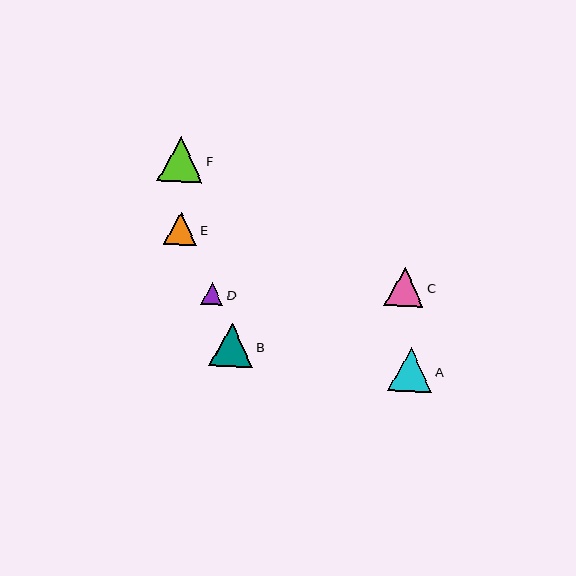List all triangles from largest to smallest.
From largest to smallest: F, A, B, C, E, D.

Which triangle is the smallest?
Triangle D is the smallest with a size of approximately 23 pixels.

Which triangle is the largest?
Triangle F is the largest with a size of approximately 45 pixels.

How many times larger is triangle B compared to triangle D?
Triangle B is approximately 1.9 times the size of triangle D.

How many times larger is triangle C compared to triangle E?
Triangle C is approximately 1.2 times the size of triangle E.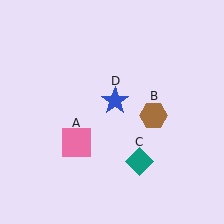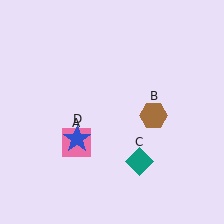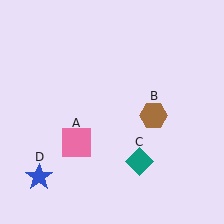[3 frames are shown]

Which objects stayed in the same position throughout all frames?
Pink square (object A) and brown hexagon (object B) and teal diamond (object C) remained stationary.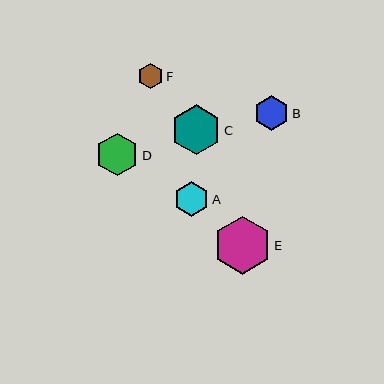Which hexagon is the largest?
Hexagon E is the largest with a size of approximately 58 pixels.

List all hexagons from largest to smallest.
From largest to smallest: E, C, D, A, B, F.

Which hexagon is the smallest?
Hexagon F is the smallest with a size of approximately 25 pixels.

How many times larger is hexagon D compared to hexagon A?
Hexagon D is approximately 1.2 times the size of hexagon A.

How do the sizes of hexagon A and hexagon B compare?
Hexagon A and hexagon B are approximately the same size.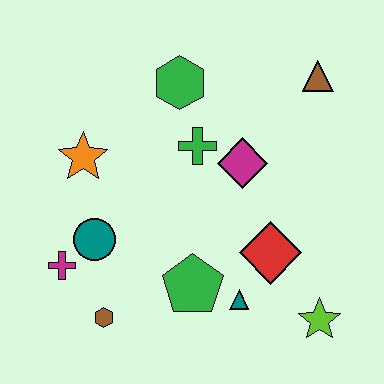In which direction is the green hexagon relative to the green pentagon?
The green hexagon is above the green pentagon.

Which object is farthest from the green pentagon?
The brown triangle is farthest from the green pentagon.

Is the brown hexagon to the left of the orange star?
No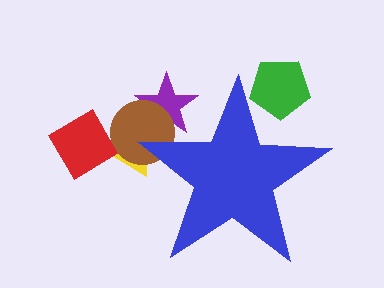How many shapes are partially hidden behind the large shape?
4 shapes are partially hidden.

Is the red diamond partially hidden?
No, the red diamond is fully visible.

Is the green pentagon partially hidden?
Yes, the green pentagon is partially hidden behind the blue star.